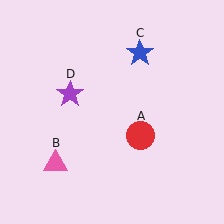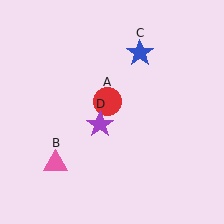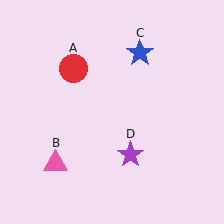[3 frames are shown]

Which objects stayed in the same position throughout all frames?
Pink triangle (object B) and blue star (object C) remained stationary.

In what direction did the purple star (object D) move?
The purple star (object D) moved down and to the right.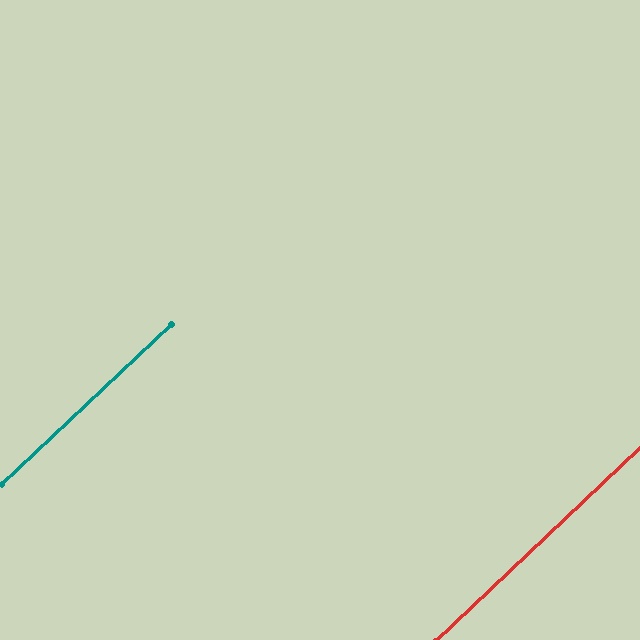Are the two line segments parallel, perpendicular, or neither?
Parallel — their directions differ by only 0.2°.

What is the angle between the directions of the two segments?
Approximately 0 degrees.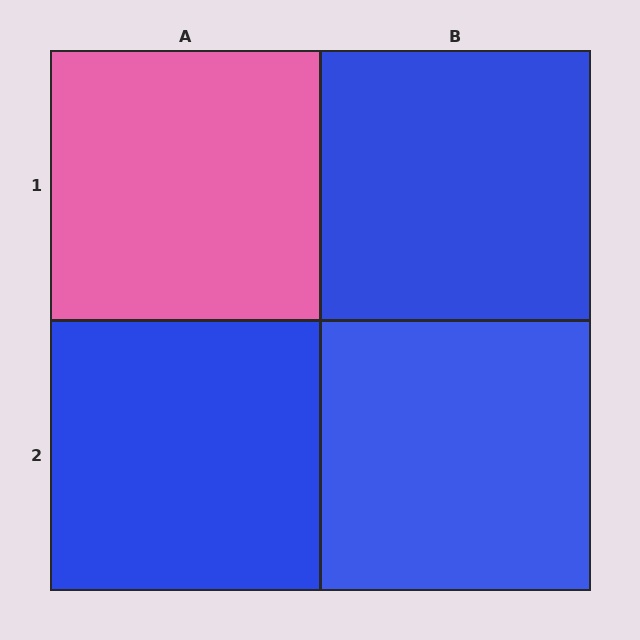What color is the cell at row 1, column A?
Pink.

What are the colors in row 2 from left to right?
Blue, blue.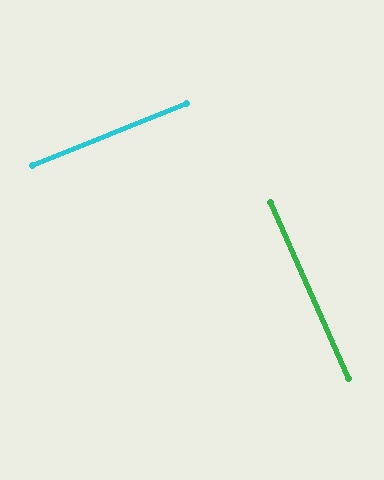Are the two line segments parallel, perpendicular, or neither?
Perpendicular — they meet at approximately 88°.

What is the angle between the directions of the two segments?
Approximately 88 degrees.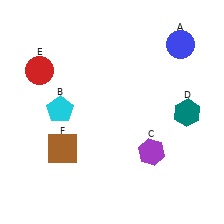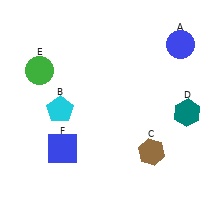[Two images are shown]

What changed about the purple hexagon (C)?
In Image 1, C is purple. In Image 2, it changed to brown.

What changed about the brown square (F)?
In Image 1, F is brown. In Image 2, it changed to blue.